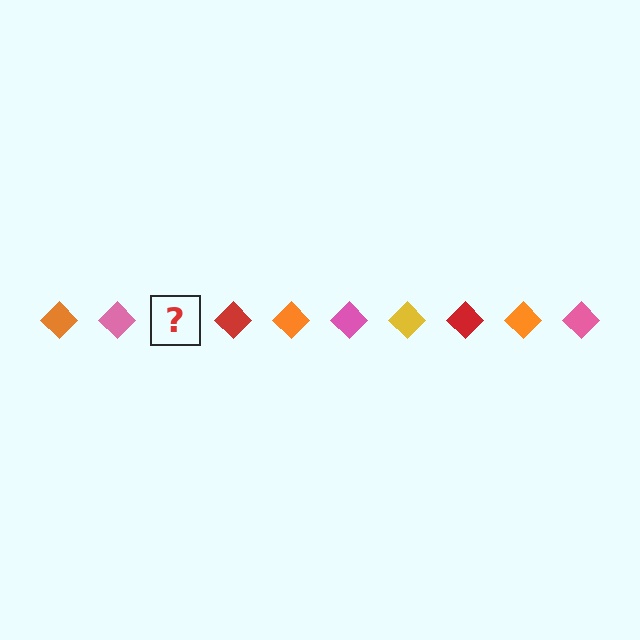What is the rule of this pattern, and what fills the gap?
The rule is that the pattern cycles through orange, pink, yellow, red diamonds. The gap should be filled with a yellow diamond.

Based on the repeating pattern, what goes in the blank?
The blank should be a yellow diamond.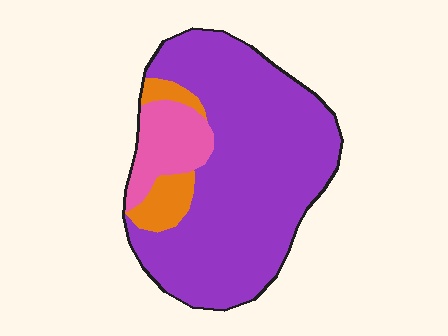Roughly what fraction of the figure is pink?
Pink takes up about one eighth (1/8) of the figure.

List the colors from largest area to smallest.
From largest to smallest: purple, pink, orange.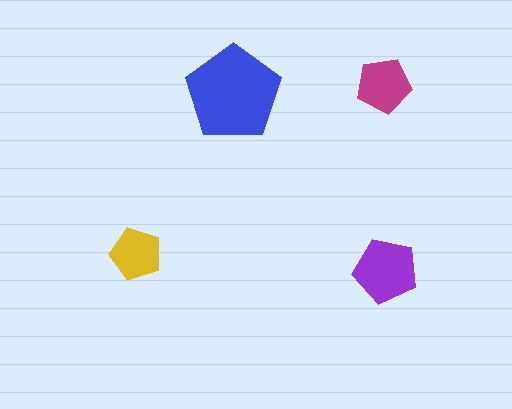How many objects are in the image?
There are 4 objects in the image.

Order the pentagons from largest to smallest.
the blue one, the purple one, the magenta one, the yellow one.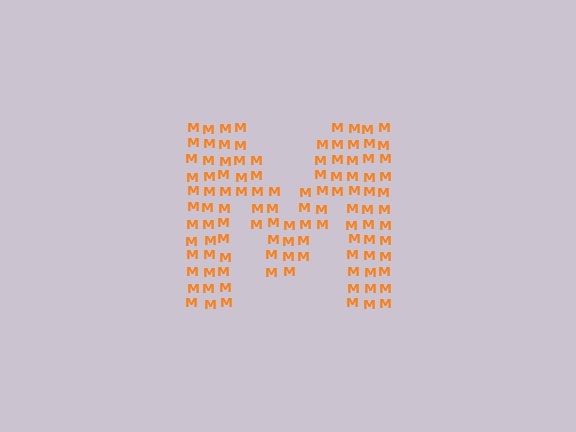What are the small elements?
The small elements are letter M's.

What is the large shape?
The large shape is the letter M.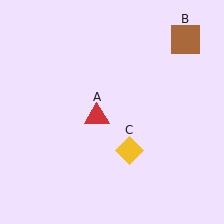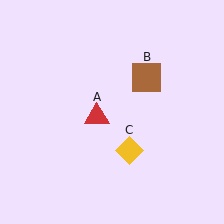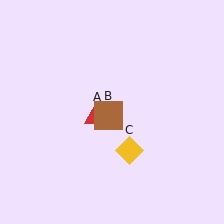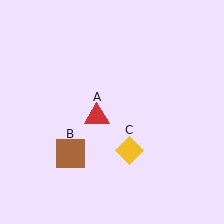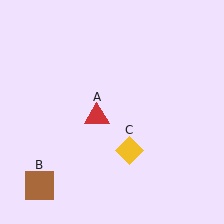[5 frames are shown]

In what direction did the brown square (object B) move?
The brown square (object B) moved down and to the left.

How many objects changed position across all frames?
1 object changed position: brown square (object B).